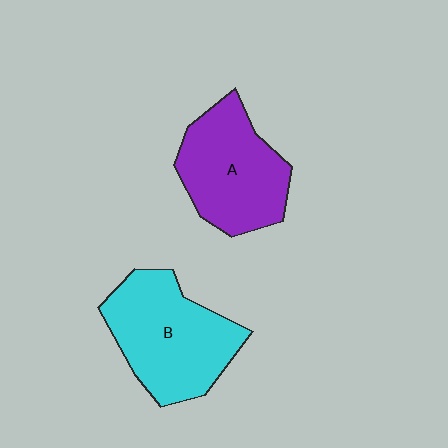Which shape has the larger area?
Shape B (cyan).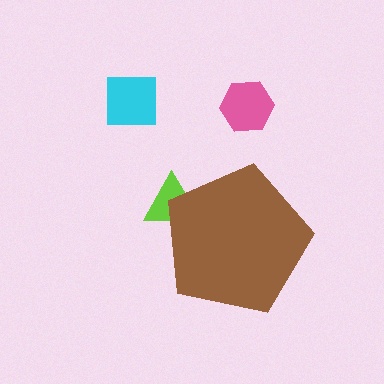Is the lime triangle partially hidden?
Yes, the lime triangle is partially hidden behind the brown pentagon.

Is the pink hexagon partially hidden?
No, the pink hexagon is fully visible.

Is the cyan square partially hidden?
No, the cyan square is fully visible.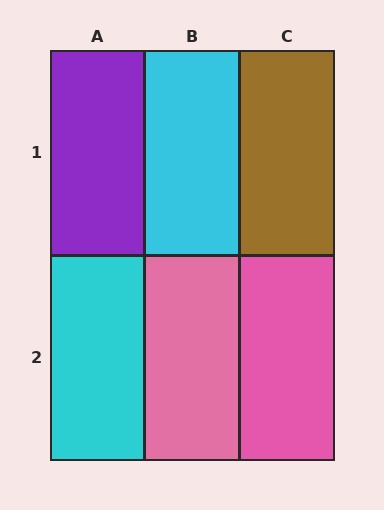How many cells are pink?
2 cells are pink.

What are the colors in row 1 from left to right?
Purple, cyan, brown.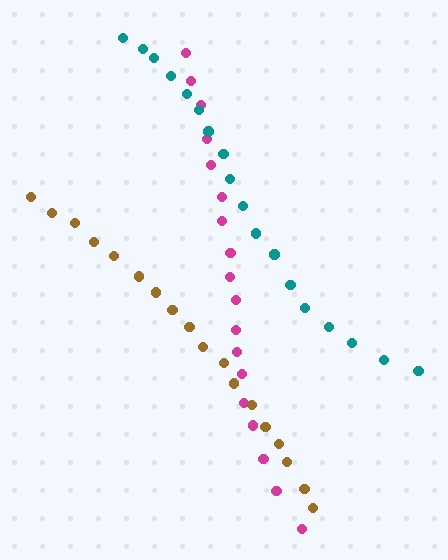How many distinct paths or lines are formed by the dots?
There are 3 distinct paths.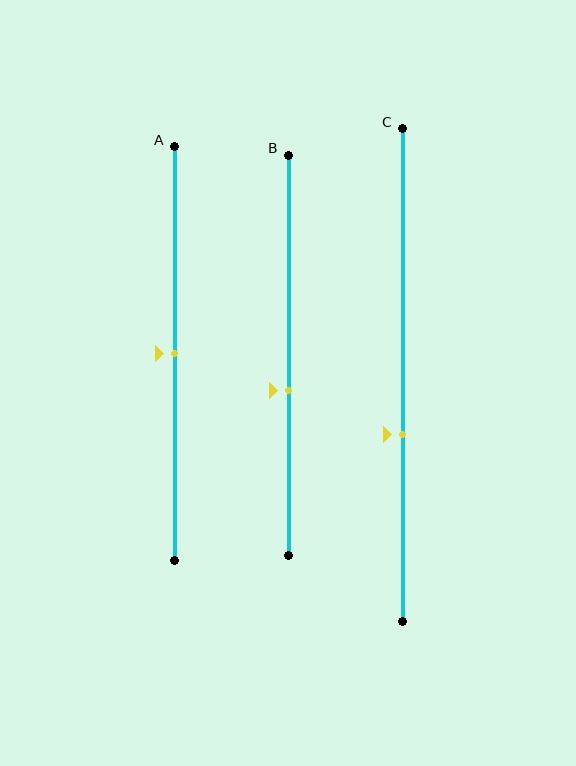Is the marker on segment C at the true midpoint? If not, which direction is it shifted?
No, the marker on segment C is shifted downward by about 12% of the segment length.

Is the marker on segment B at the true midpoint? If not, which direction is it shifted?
No, the marker on segment B is shifted downward by about 9% of the segment length.